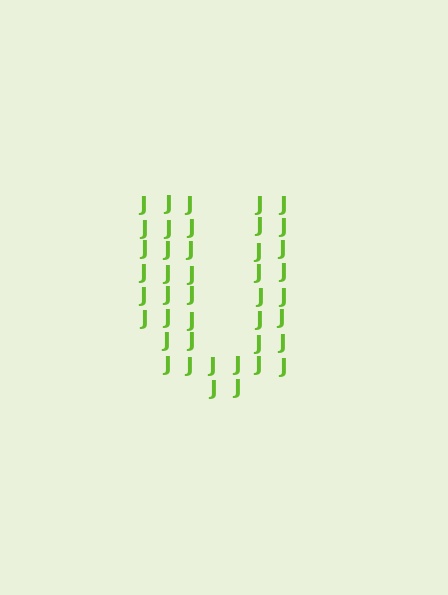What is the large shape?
The large shape is the letter U.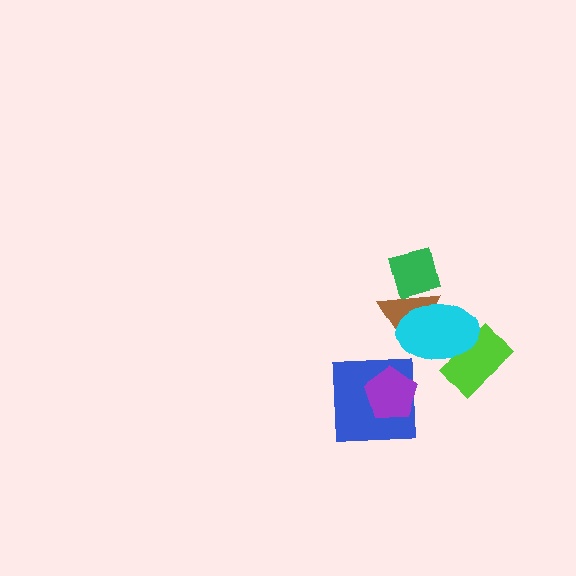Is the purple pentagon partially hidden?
No, no other shape covers it.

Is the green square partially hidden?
Yes, it is partially covered by another shape.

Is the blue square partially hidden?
Yes, it is partially covered by another shape.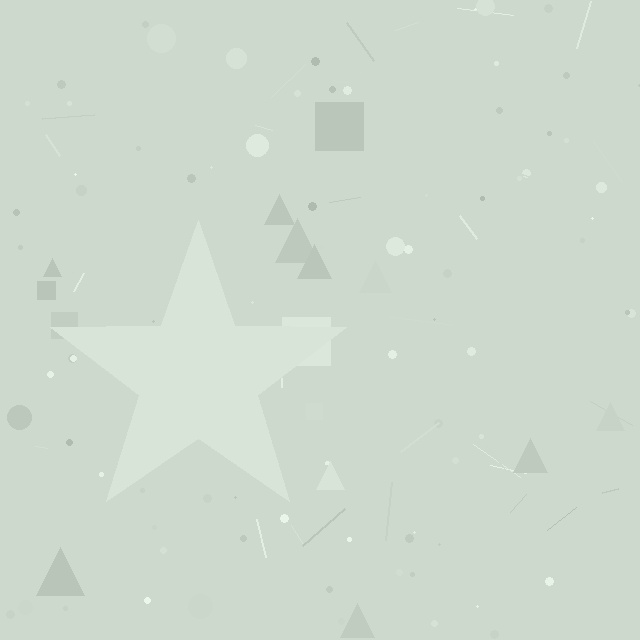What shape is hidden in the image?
A star is hidden in the image.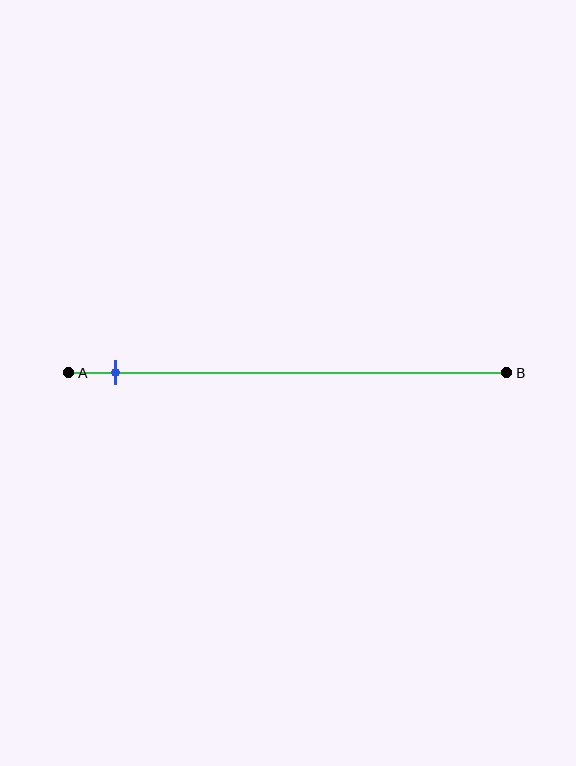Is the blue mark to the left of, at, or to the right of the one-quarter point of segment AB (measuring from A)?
The blue mark is to the left of the one-quarter point of segment AB.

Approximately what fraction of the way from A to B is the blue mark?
The blue mark is approximately 10% of the way from A to B.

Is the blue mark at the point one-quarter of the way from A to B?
No, the mark is at about 10% from A, not at the 25% one-quarter point.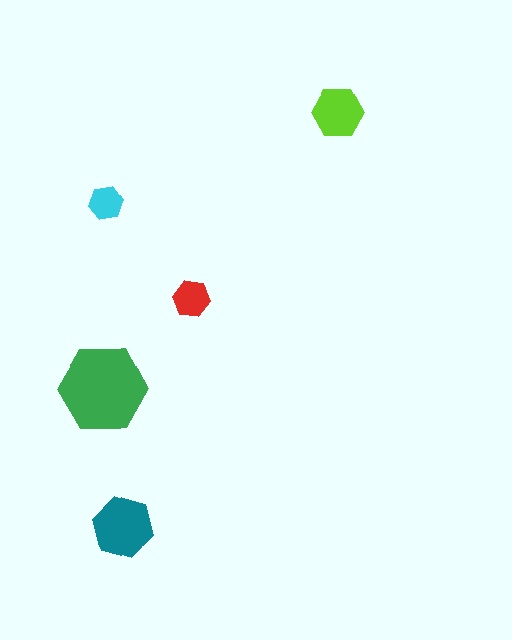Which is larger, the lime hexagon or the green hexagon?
The green one.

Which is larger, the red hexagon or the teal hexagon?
The teal one.